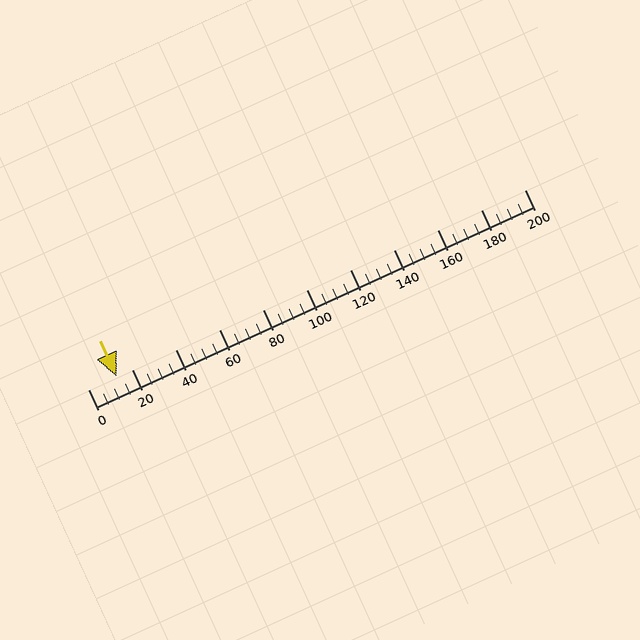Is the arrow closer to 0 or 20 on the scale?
The arrow is closer to 20.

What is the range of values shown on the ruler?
The ruler shows values from 0 to 200.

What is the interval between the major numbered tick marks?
The major tick marks are spaced 20 units apart.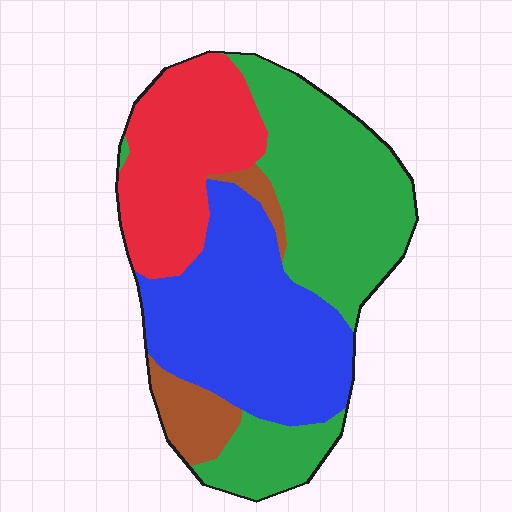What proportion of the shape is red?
Red takes up about one quarter (1/4) of the shape.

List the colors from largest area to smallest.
From largest to smallest: green, blue, red, brown.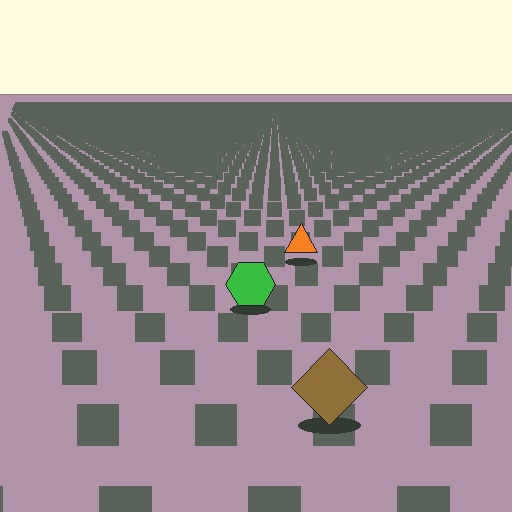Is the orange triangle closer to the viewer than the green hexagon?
No. The green hexagon is closer — you can tell from the texture gradient: the ground texture is coarser near it.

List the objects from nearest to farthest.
From nearest to farthest: the brown diamond, the green hexagon, the orange triangle.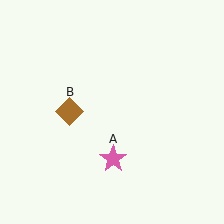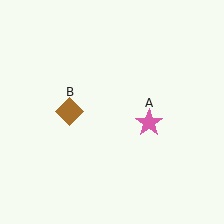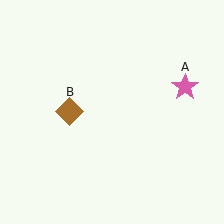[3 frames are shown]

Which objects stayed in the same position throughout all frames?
Brown diamond (object B) remained stationary.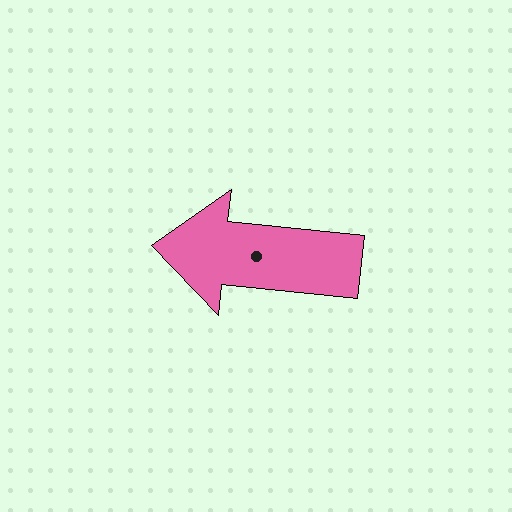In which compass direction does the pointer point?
West.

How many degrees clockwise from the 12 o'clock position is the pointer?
Approximately 276 degrees.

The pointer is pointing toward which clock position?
Roughly 9 o'clock.